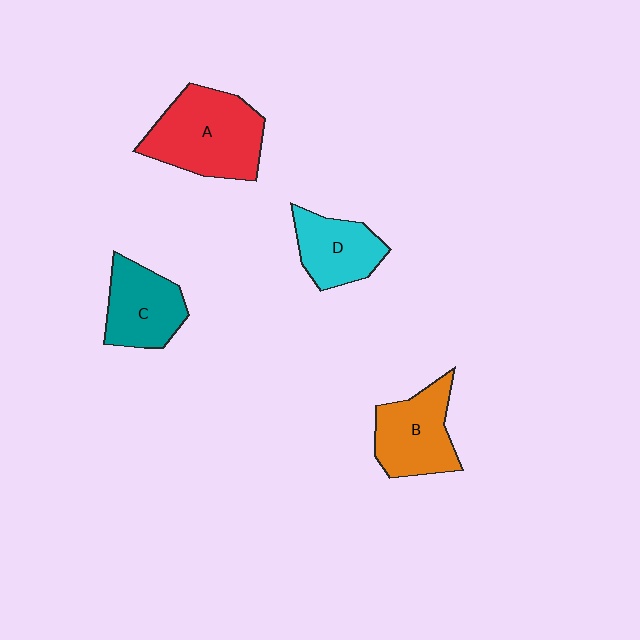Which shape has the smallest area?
Shape D (cyan).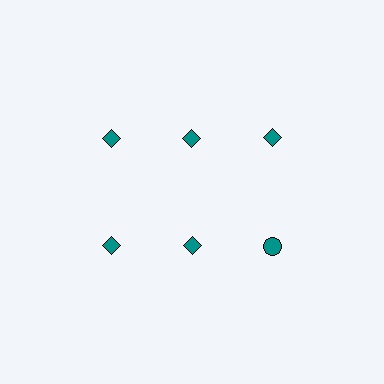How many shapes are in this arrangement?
There are 6 shapes arranged in a grid pattern.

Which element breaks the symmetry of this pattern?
The teal circle in the second row, center column breaks the symmetry. All other shapes are teal diamonds.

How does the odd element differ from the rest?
It has a different shape: circle instead of diamond.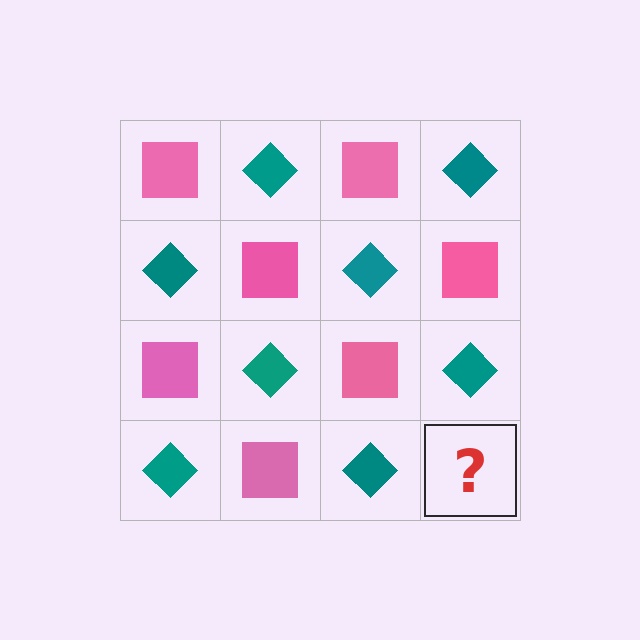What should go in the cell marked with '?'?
The missing cell should contain a pink square.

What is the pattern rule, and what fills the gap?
The rule is that it alternates pink square and teal diamond in a checkerboard pattern. The gap should be filled with a pink square.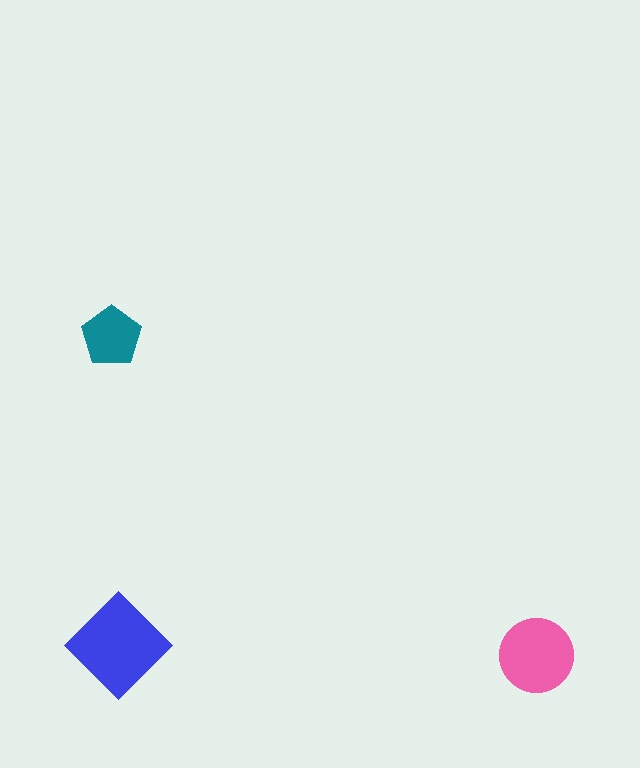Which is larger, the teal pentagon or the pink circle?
The pink circle.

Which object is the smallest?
The teal pentagon.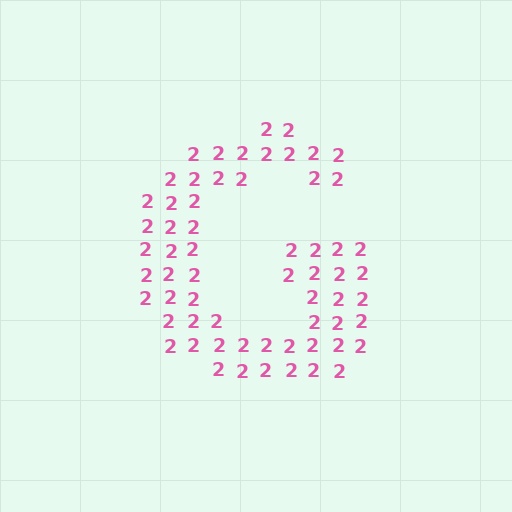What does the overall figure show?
The overall figure shows the letter G.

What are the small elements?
The small elements are digit 2's.